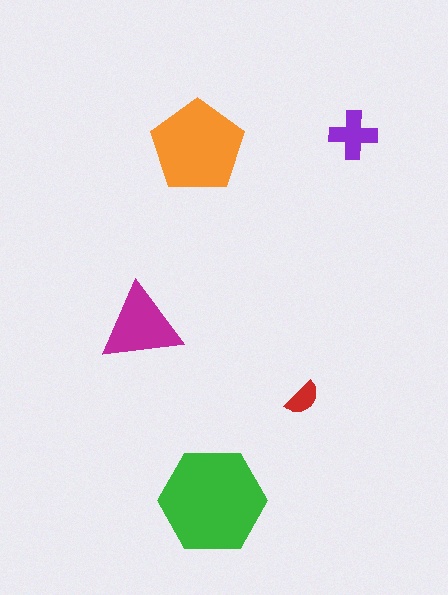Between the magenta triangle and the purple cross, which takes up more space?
The magenta triangle.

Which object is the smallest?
The red semicircle.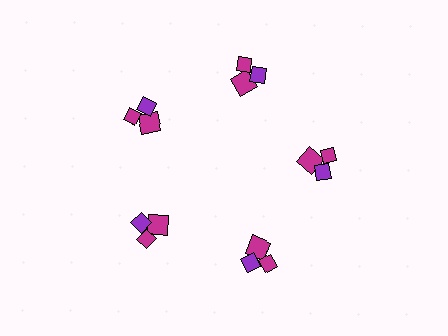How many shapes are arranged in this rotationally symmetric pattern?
There are 15 shapes, arranged in 5 groups of 3.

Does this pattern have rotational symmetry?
Yes, this pattern has 5-fold rotational symmetry. It looks the same after rotating 72 degrees around the center.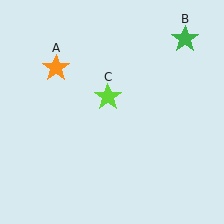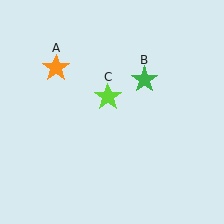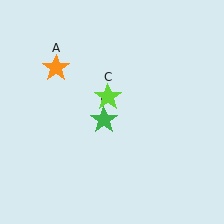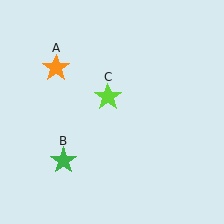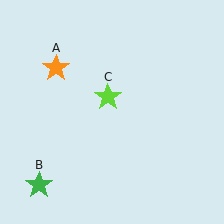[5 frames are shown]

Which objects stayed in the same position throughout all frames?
Orange star (object A) and lime star (object C) remained stationary.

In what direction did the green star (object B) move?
The green star (object B) moved down and to the left.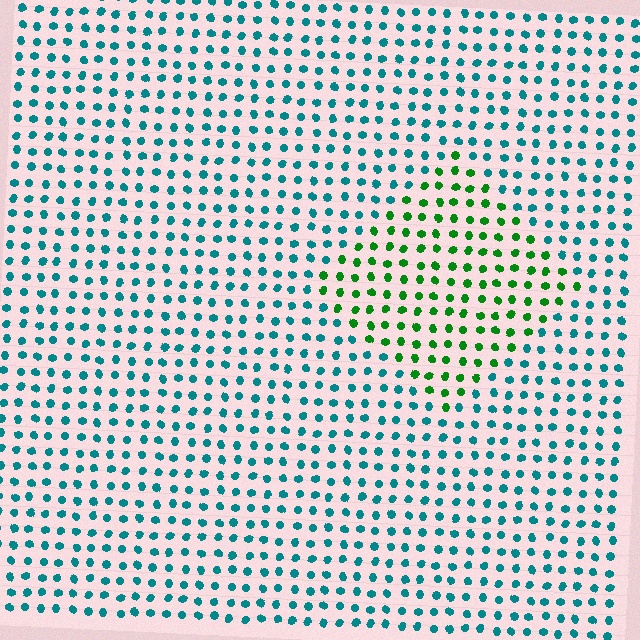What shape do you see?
I see a diamond.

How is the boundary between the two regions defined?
The boundary is defined purely by a slight shift in hue (about 54 degrees). Spacing, size, and orientation are identical on both sides.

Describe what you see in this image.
The image is filled with small teal elements in a uniform arrangement. A diamond-shaped region is visible where the elements are tinted to a slightly different hue, forming a subtle color boundary.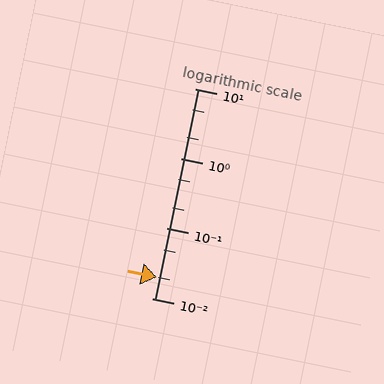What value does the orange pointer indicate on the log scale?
The pointer indicates approximately 0.02.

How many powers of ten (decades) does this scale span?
The scale spans 3 decades, from 0.01 to 10.